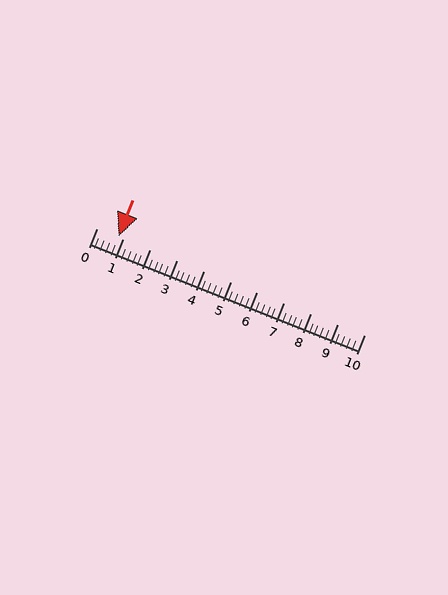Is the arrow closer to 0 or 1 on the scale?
The arrow is closer to 1.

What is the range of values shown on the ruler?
The ruler shows values from 0 to 10.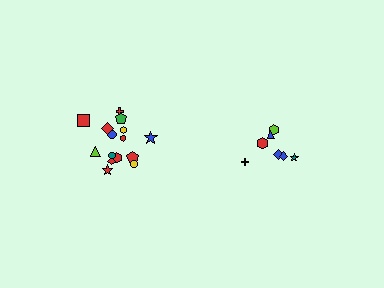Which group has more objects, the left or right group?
The left group.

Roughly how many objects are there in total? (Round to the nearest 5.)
Roughly 20 objects in total.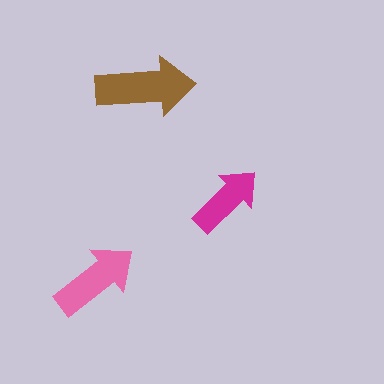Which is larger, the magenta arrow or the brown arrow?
The brown one.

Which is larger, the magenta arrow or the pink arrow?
The pink one.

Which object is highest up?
The brown arrow is topmost.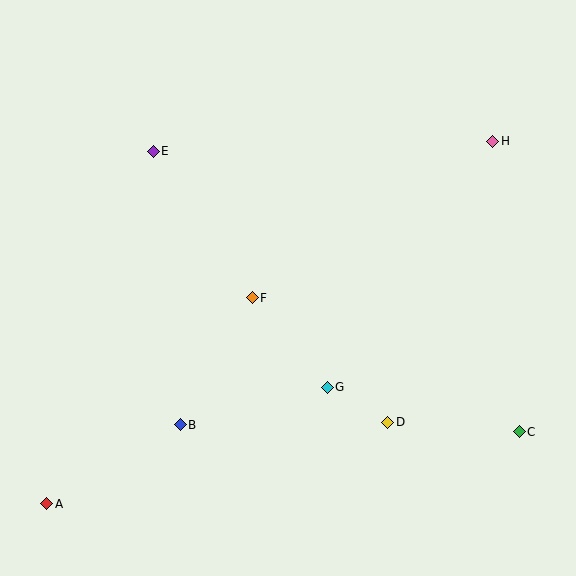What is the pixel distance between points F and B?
The distance between F and B is 146 pixels.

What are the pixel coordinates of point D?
Point D is at (388, 422).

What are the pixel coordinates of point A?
Point A is at (47, 504).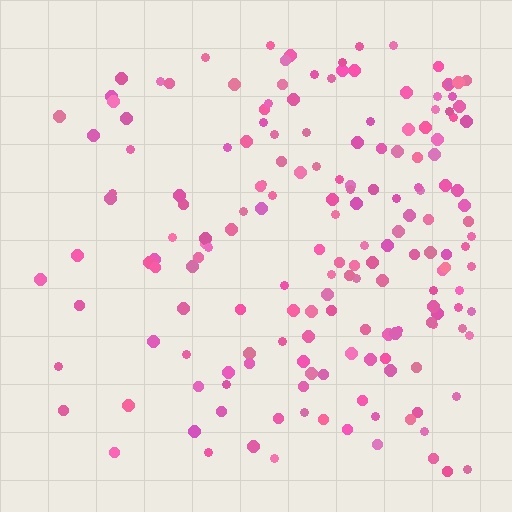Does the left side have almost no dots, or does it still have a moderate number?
Still a moderate number, just noticeably fewer than the right.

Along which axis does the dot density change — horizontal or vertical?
Horizontal.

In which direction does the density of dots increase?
From left to right, with the right side densest.